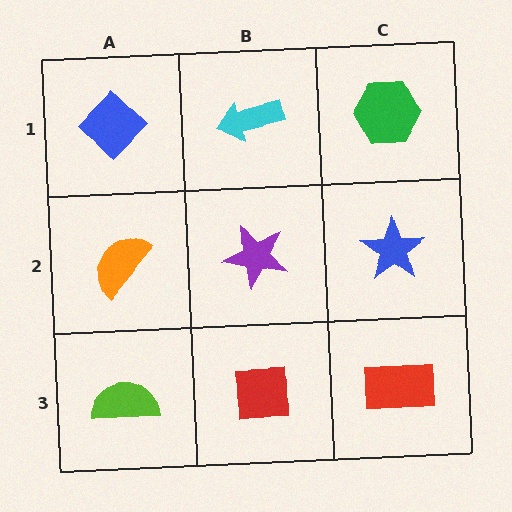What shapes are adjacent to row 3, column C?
A blue star (row 2, column C), a red square (row 3, column B).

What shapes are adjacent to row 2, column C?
A green hexagon (row 1, column C), a red rectangle (row 3, column C), a purple star (row 2, column B).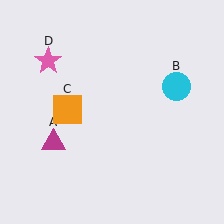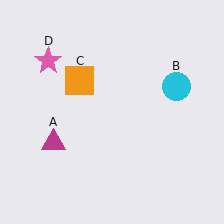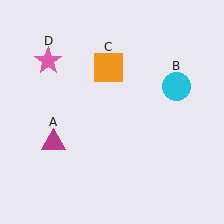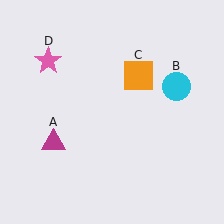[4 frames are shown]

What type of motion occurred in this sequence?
The orange square (object C) rotated clockwise around the center of the scene.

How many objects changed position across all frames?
1 object changed position: orange square (object C).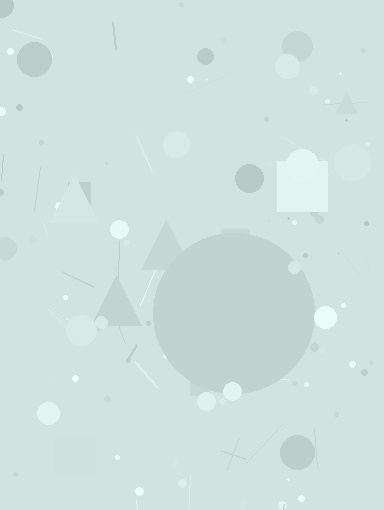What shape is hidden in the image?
A circle is hidden in the image.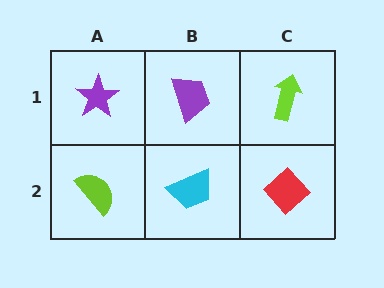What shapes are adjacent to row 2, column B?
A purple trapezoid (row 1, column B), a lime semicircle (row 2, column A), a red diamond (row 2, column C).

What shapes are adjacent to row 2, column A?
A purple star (row 1, column A), a cyan trapezoid (row 2, column B).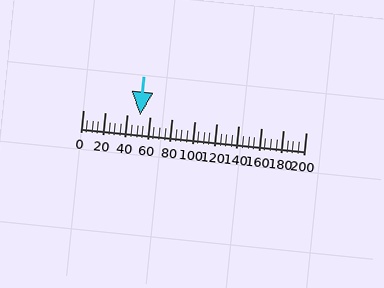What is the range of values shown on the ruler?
The ruler shows values from 0 to 200.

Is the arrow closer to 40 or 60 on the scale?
The arrow is closer to 60.